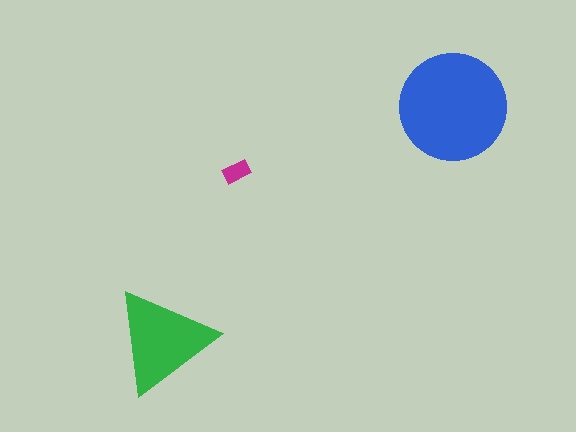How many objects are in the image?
There are 3 objects in the image.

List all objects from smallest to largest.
The magenta rectangle, the green triangle, the blue circle.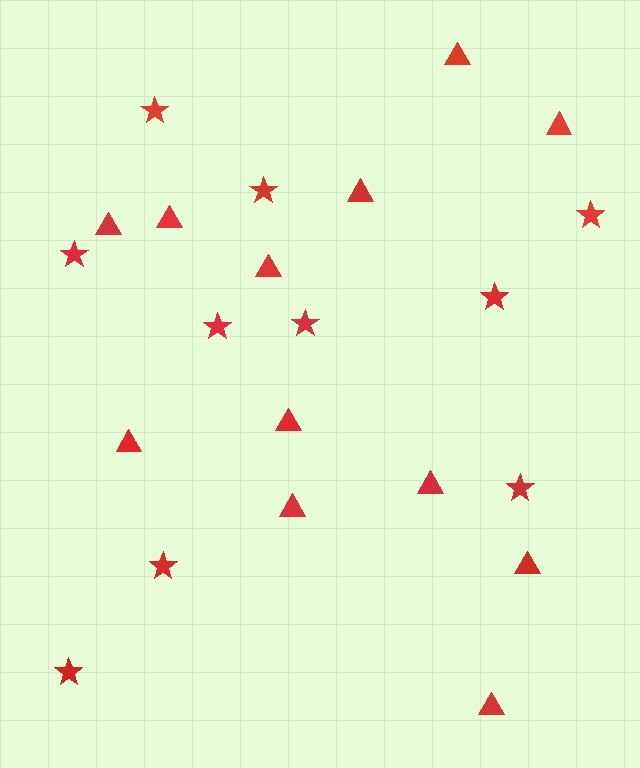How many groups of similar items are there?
There are 2 groups: one group of stars (10) and one group of triangles (12).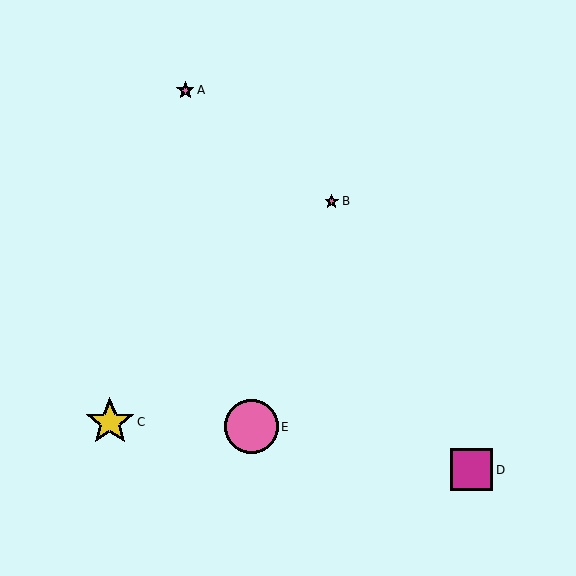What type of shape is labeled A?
Shape A is a pink star.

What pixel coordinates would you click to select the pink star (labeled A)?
Click at (185, 90) to select the pink star A.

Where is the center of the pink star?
The center of the pink star is at (185, 90).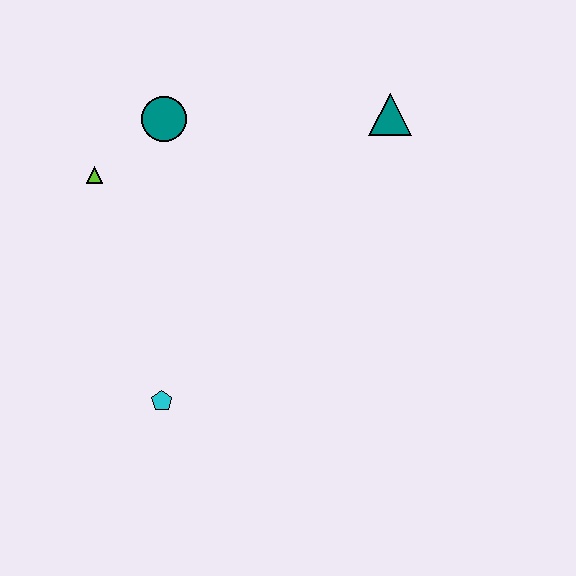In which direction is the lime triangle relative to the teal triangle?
The lime triangle is to the left of the teal triangle.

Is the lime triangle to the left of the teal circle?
Yes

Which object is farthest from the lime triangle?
The teal triangle is farthest from the lime triangle.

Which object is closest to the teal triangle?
The teal circle is closest to the teal triangle.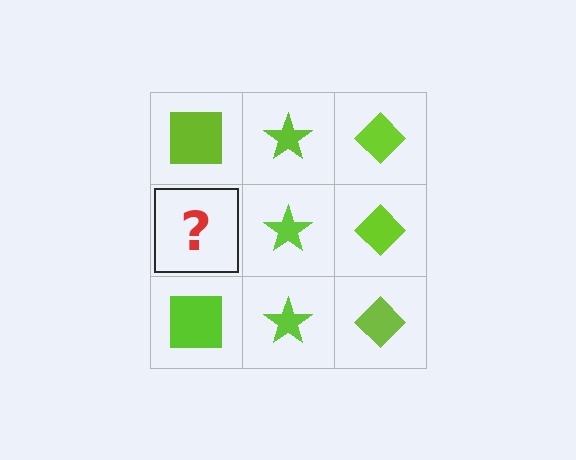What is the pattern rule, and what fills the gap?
The rule is that each column has a consistent shape. The gap should be filled with a lime square.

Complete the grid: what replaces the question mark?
The question mark should be replaced with a lime square.